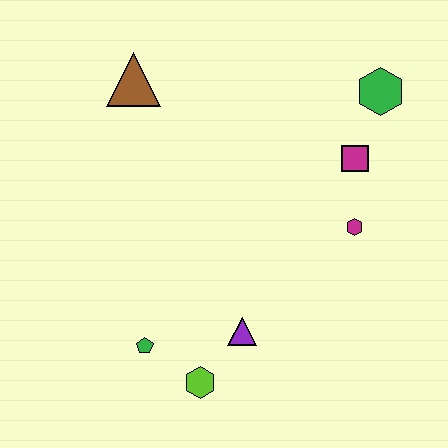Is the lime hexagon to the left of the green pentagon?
No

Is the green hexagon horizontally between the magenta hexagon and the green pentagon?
No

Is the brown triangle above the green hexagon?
Yes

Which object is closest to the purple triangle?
The lime hexagon is closest to the purple triangle.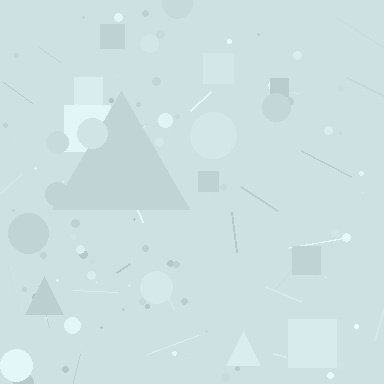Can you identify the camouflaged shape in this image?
The camouflaged shape is a triangle.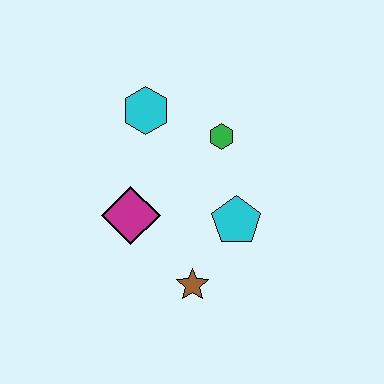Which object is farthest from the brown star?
The cyan hexagon is farthest from the brown star.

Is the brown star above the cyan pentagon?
No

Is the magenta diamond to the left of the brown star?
Yes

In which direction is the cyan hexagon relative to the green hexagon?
The cyan hexagon is to the left of the green hexagon.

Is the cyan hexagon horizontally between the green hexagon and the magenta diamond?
Yes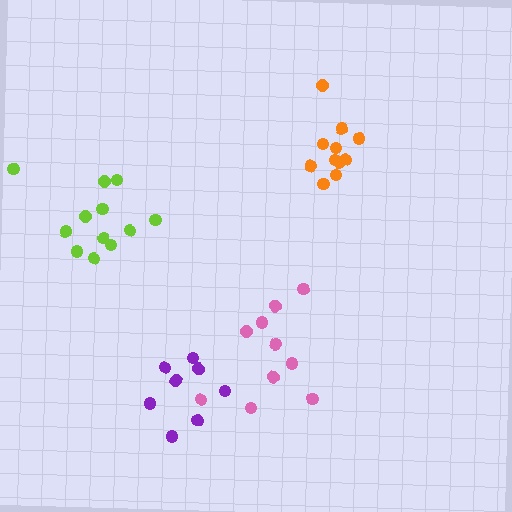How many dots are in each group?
Group 1: 11 dots, Group 2: 12 dots, Group 3: 8 dots, Group 4: 10 dots (41 total).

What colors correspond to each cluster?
The clusters are colored: orange, lime, purple, pink.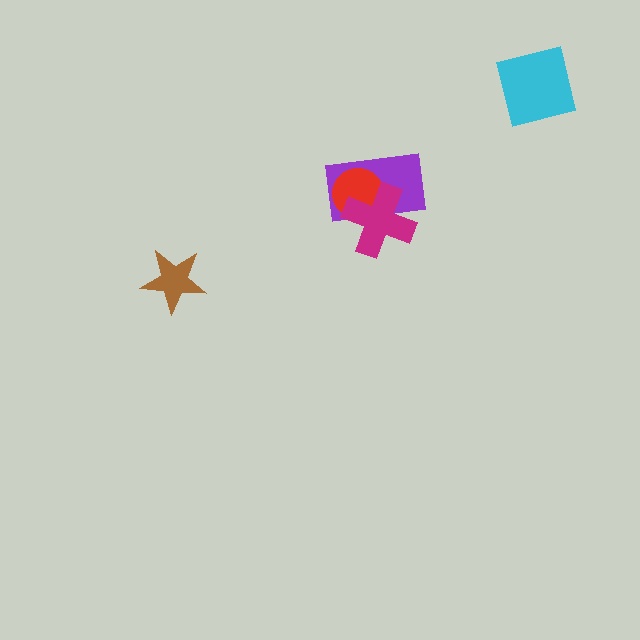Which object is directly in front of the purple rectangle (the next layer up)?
The red circle is directly in front of the purple rectangle.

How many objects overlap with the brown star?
0 objects overlap with the brown star.